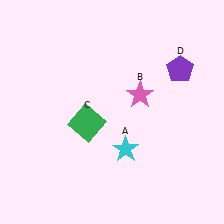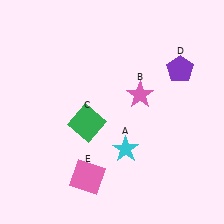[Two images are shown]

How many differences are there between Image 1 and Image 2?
There is 1 difference between the two images.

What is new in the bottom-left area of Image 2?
A pink square (E) was added in the bottom-left area of Image 2.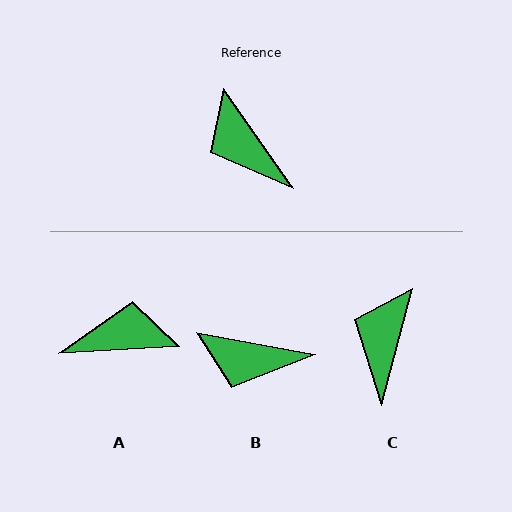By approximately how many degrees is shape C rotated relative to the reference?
Approximately 50 degrees clockwise.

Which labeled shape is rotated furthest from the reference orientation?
A, about 122 degrees away.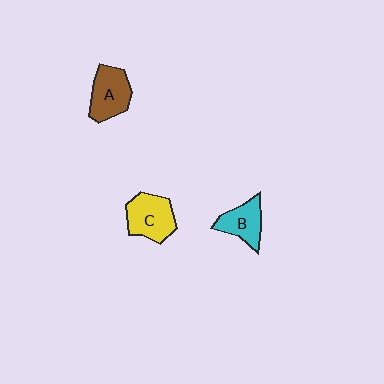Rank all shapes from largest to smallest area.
From largest to smallest: C (yellow), A (brown), B (cyan).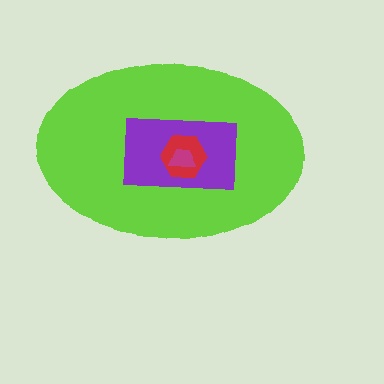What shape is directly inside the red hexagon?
The magenta trapezoid.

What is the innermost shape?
The magenta trapezoid.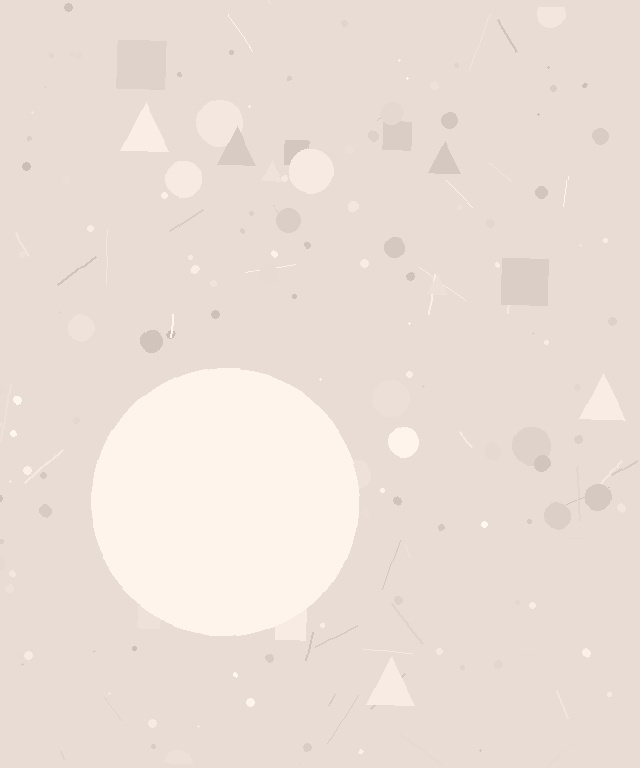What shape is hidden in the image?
A circle is hidden in the image.